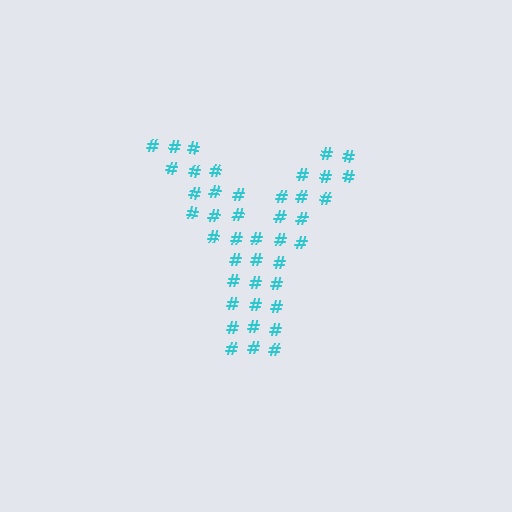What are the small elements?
The small elements are hash symbols.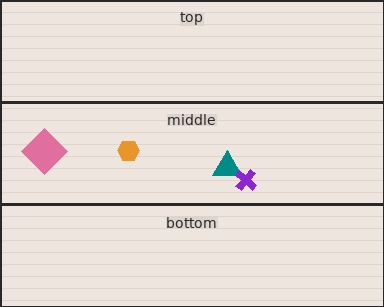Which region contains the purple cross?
The middle region.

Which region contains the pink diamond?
The middle region.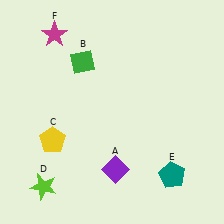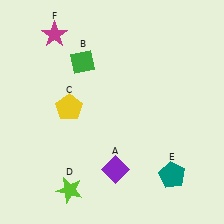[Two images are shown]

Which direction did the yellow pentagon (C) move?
The yellow pentagon (C) moved up.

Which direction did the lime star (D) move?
The lime star (D) moved right.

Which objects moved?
The objects that moved are: the yellow pentagon (C), the lime star (D).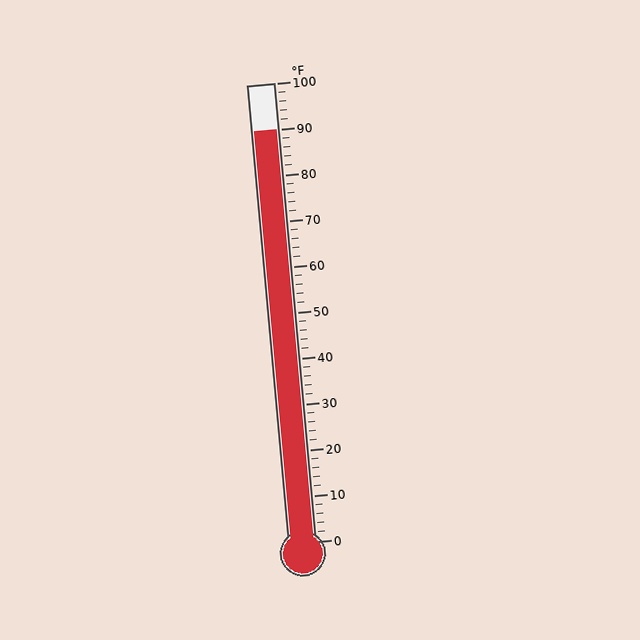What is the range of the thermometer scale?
The thermometer scale ranges from 0°F to 100°F.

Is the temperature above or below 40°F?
The temperature is above 40°F.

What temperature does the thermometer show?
The thermometer shows approximately 90°F.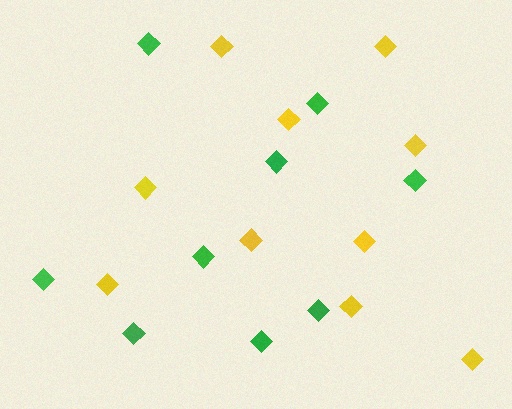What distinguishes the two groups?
There are 2 groups: one group of yellow diamonds (10) and one group of green diamonds (9).